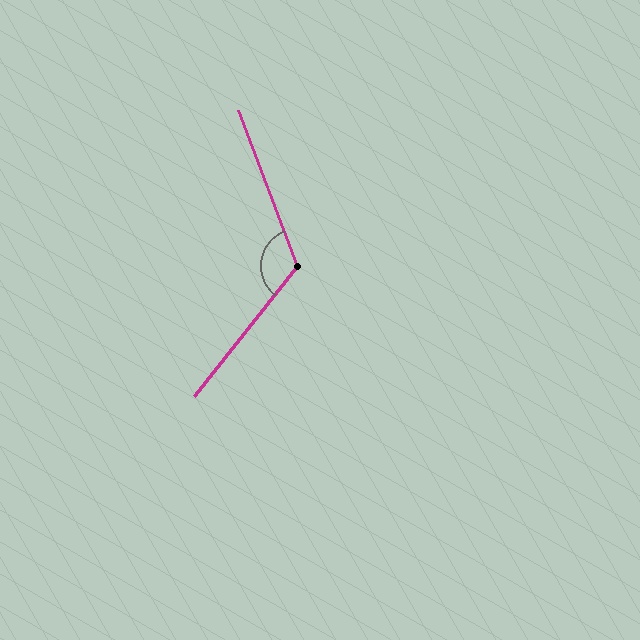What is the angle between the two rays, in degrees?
Approximately 121 degrees.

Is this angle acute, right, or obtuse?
It is obtuse.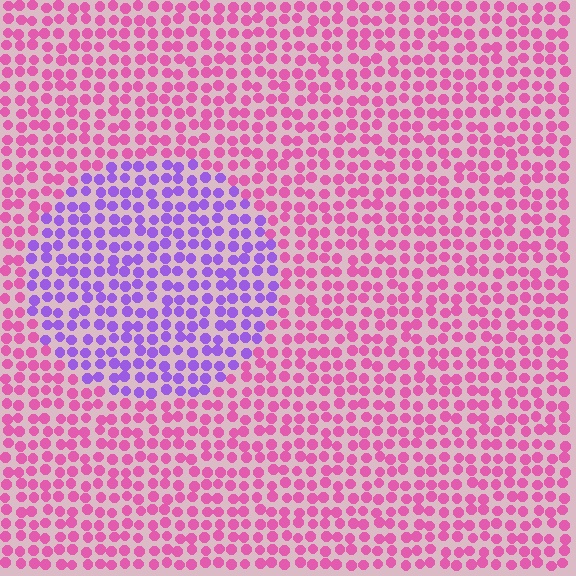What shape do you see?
I see a circle.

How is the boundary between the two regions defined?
The boundary is defined purely by a slight shift in hue (about 55 degrees). Spacing, size, and orientation are identical on both sides.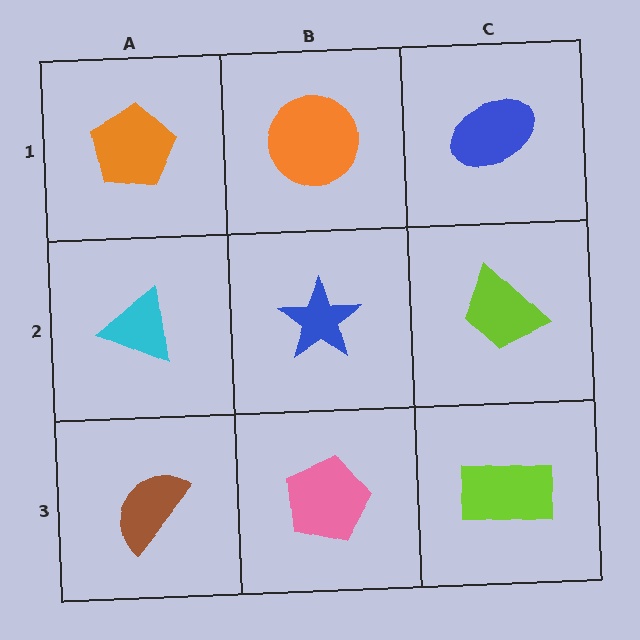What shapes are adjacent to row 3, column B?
A blue star (row 2, column B), a brown semicircle (row 3, column A), a lime rectangle (row 3, column C).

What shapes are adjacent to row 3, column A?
A cyan triangle (row 2, column A), a pink pentagon (row 3, column B).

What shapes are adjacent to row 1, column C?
A lime trapezoid (row 2, column C), an orange circle (row 1, column B).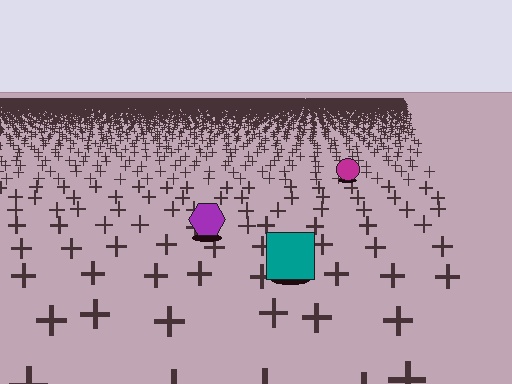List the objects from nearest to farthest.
From nearest to farthest: the teal square, the purple hexagon, the magenta circle.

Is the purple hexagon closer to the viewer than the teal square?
No. The teal square is closer — you can tell from the texture gradient: the ground texture is coarser near it.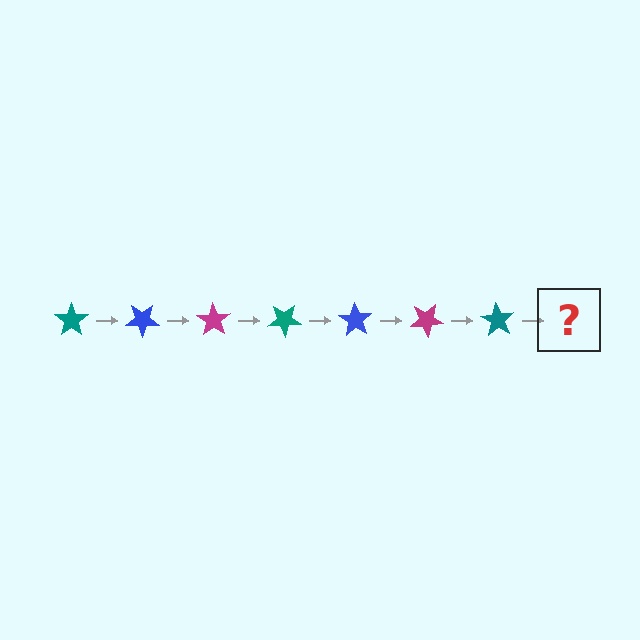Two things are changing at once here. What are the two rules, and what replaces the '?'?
The two rules are that it rotates 35 degrees each step and the color cycles through teal, blue, and magenta. The '?' should be a blue star, rotated 245 degrees from the start.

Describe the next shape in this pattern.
It should be a blue star, rotated 245 degrees from the start.